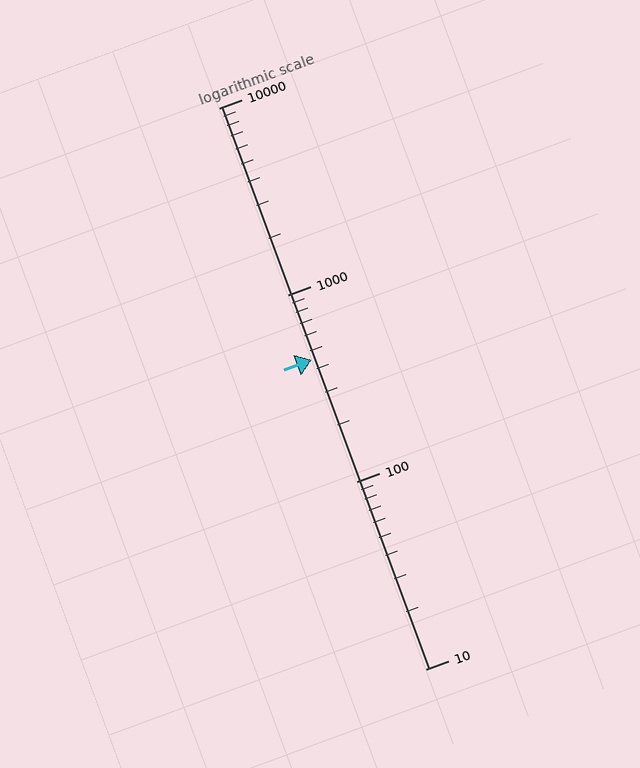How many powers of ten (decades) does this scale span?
The scale spans 3 decades, from 10 to 10000.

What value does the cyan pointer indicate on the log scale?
The pointer indicates approximately 450.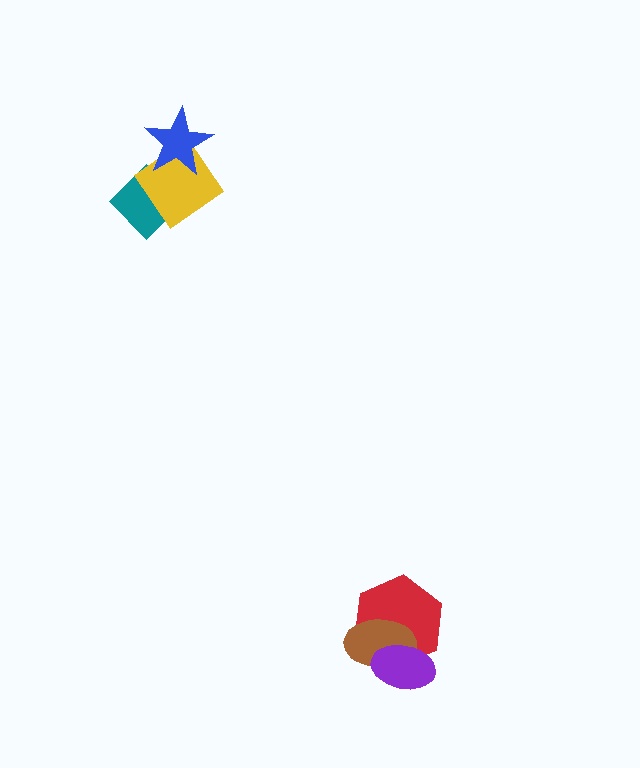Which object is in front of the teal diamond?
The yellow diamond is in front of the teal diamond.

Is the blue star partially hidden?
No, no other shape covers it.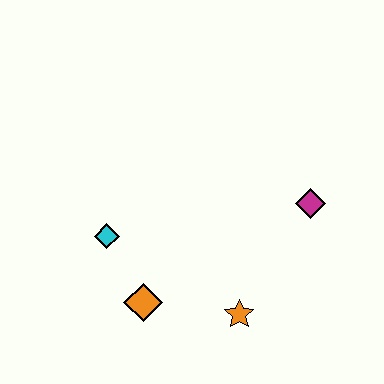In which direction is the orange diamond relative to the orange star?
The orange diamond is to the left of the orange star.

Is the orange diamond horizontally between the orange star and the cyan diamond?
Yes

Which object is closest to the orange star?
The orange diamond is closest to the orange star.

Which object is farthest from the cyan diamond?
The magenta diamond is farthest from the cyan diamond.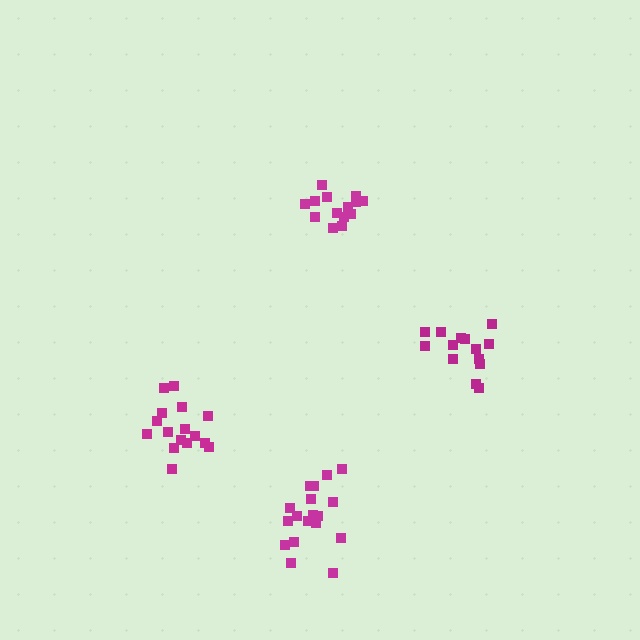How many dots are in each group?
Group 1: 15 dots, Group 2: 14 dots, Group 3: 18 dots, Group 4: 16 dots (63 total).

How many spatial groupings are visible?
There are 4 spatial groupings.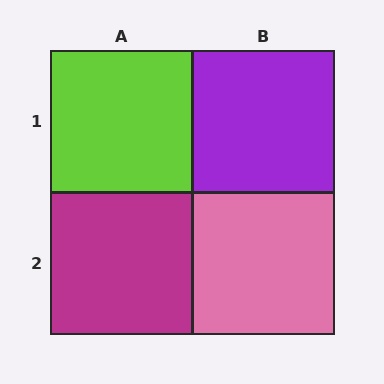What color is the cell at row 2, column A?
Magenta.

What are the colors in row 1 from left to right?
Lime, purple.